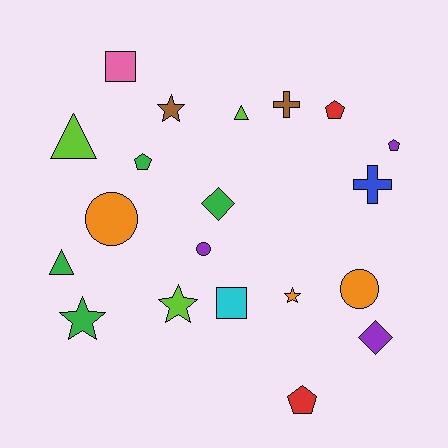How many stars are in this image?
There are 4 stars.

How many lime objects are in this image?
There are 3 lime objects.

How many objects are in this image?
There are 20 objects.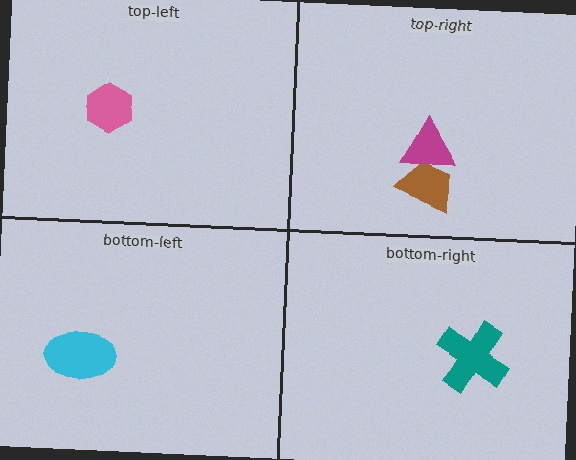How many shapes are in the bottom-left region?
1.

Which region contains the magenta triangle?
The top-right region.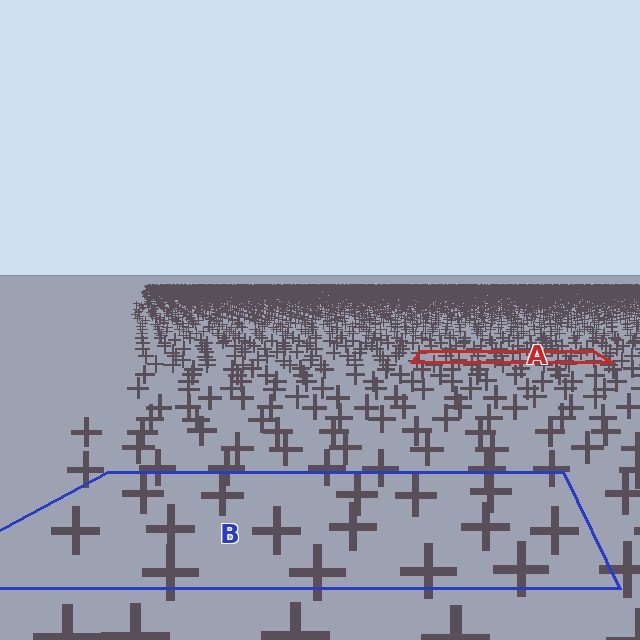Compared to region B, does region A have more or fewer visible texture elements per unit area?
Region A has more texture elements per unit area — they are packed more densely because it is farther away.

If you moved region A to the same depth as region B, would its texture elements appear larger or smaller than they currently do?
They would appear larger. At a closer depth, the same texture elements are projected at a bigger on-screen size.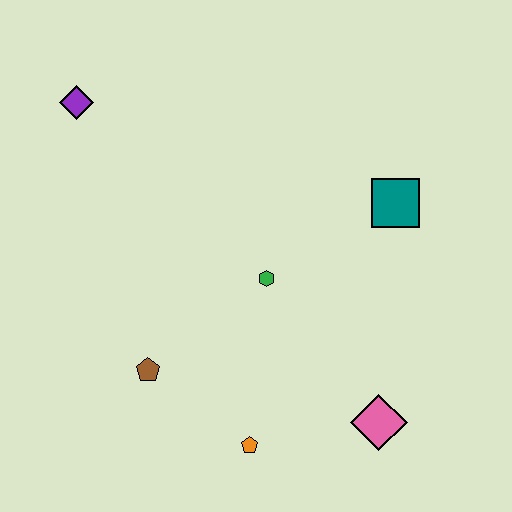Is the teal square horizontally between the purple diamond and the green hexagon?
No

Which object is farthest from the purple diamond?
The pink diamond is farthest from the purple diamond.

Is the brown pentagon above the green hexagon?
No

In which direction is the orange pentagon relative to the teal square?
The orange pentagon is below the teal square.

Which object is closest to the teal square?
The green hexagon is closest to the teal square.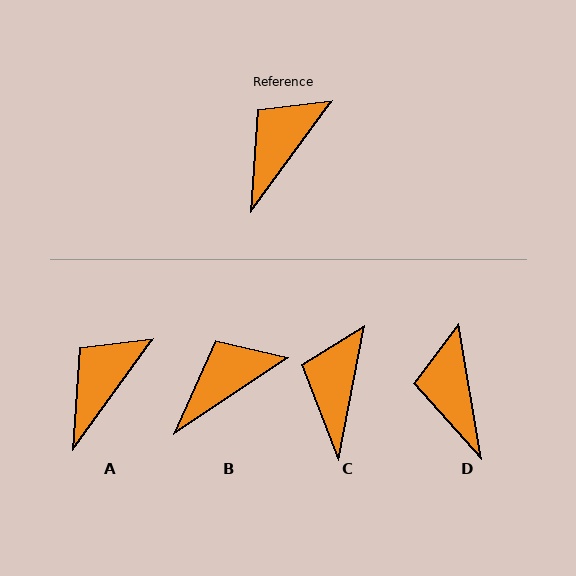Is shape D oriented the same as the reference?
No, it is off by about 46 degrees.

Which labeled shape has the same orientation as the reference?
A.